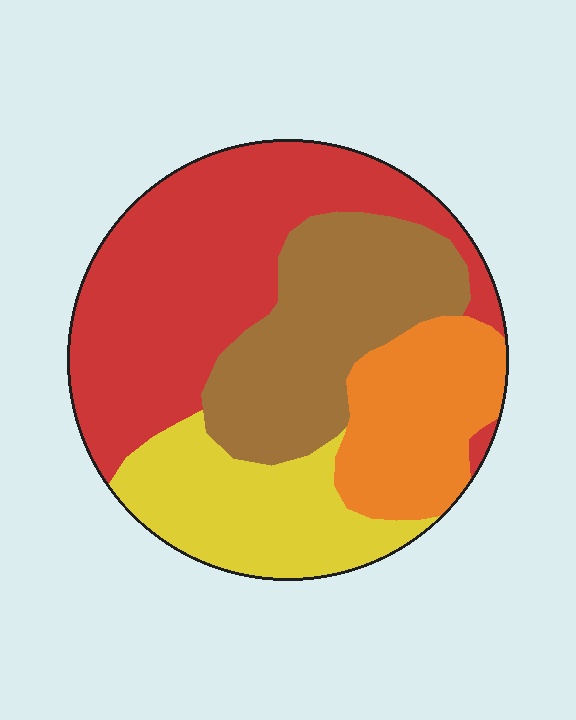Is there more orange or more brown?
Brown.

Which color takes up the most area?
Red, at roughly 40%.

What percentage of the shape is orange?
Orange covers roughly 15% of the shape.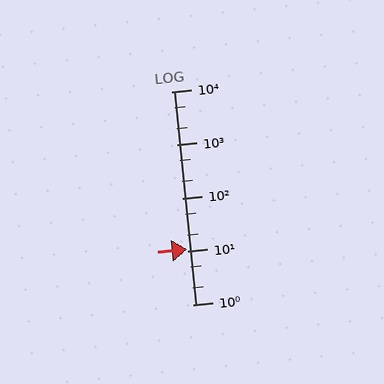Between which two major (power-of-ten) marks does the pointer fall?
The pointer is between 10 and 100.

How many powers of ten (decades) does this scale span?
The scale spans 4 decades, from 1 to 10000.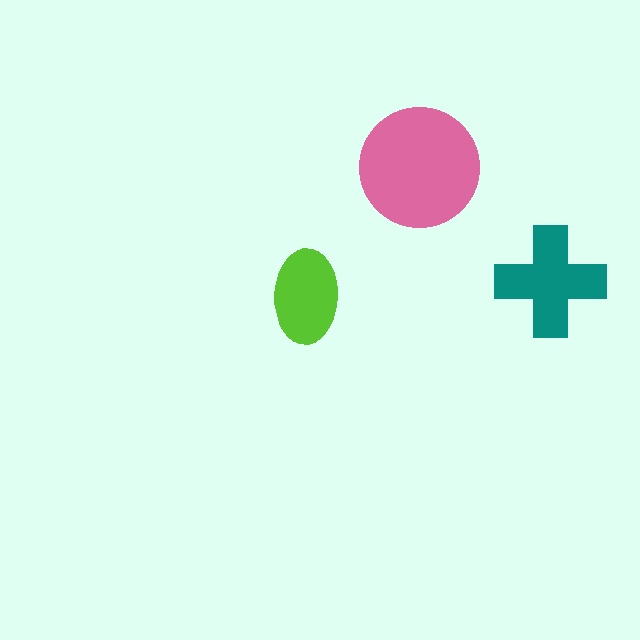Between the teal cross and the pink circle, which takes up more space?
The pink circle.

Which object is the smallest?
The lime ellipse.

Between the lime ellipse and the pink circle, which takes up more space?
The pink circle.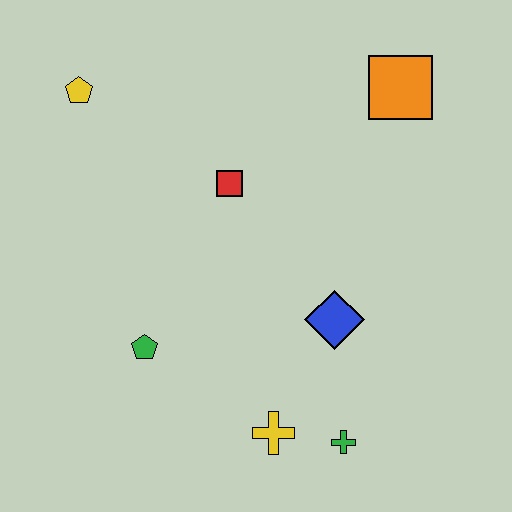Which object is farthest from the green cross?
The yellow pentagon is farthest from the green cross.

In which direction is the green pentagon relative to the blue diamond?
The green pentagon is to the left of the blue diamond.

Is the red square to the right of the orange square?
No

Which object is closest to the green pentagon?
The yellow cross is closest to the green pentagon.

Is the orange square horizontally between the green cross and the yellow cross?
No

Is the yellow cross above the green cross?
Yes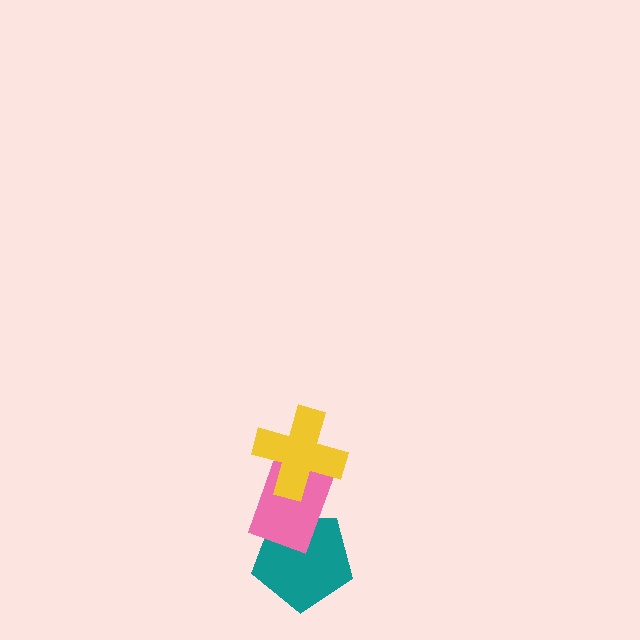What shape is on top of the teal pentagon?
The pink rectangle is on top of the teal pentagon.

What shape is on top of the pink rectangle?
The yellow cross is on top of the pink rectangle.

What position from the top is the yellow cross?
The yellow cross is 1st from the top.